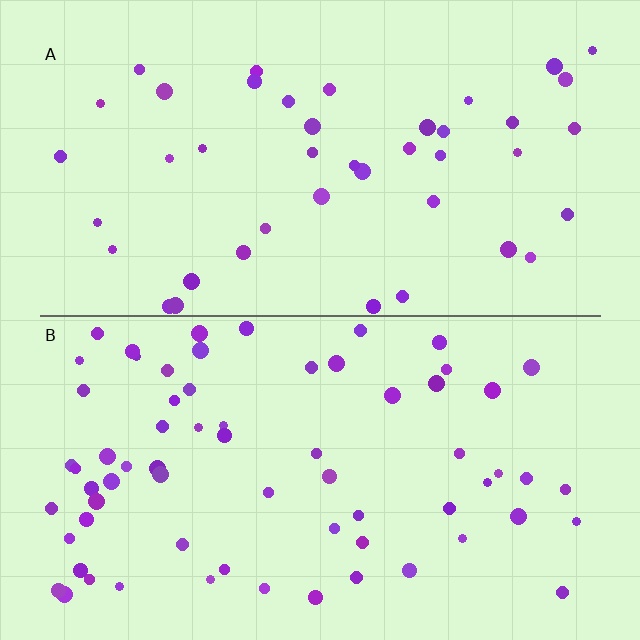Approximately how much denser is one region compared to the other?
Approximately 1.6× — region B over region A.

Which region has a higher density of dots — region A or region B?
B (the bottom).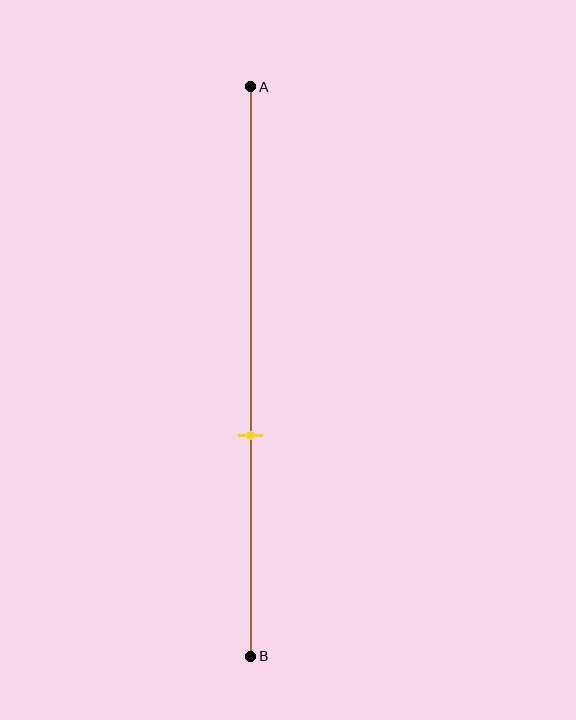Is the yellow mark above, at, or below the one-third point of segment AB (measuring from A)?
The yellow mark is below the one-third point of segment AB.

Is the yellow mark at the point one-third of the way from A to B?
No, the mark is at about 60% from A, not at the 33% one-third point.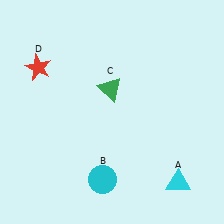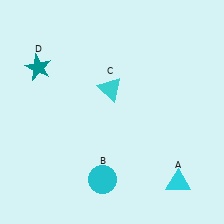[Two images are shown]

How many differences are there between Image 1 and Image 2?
There are 2 differences between the two images.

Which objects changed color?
C changed from green to cyan. D changed from red to teal.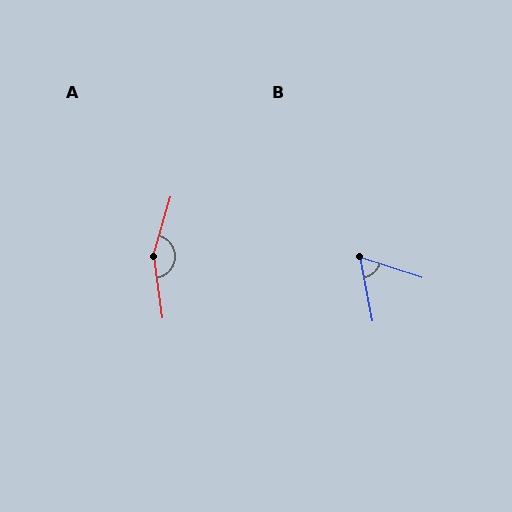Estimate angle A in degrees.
Approximately 155 degrees.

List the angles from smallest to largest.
B (61°), A (155°).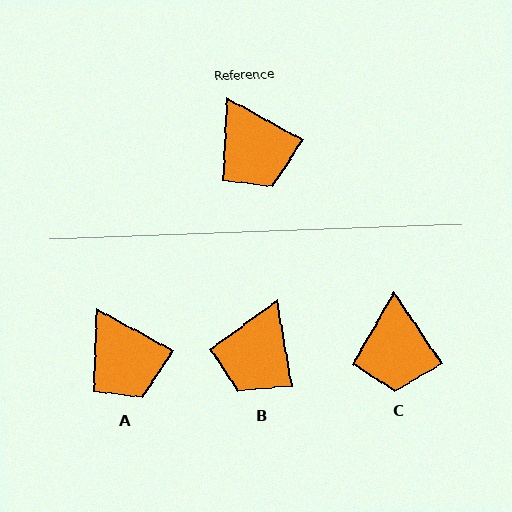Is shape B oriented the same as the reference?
No, it is off by about 51 degrees.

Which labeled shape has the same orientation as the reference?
A.